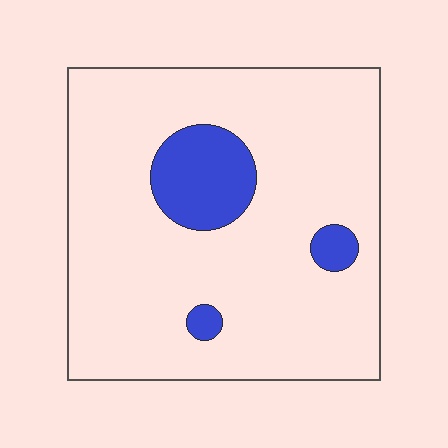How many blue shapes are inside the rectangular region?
3.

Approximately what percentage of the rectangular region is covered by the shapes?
Approximately 10%.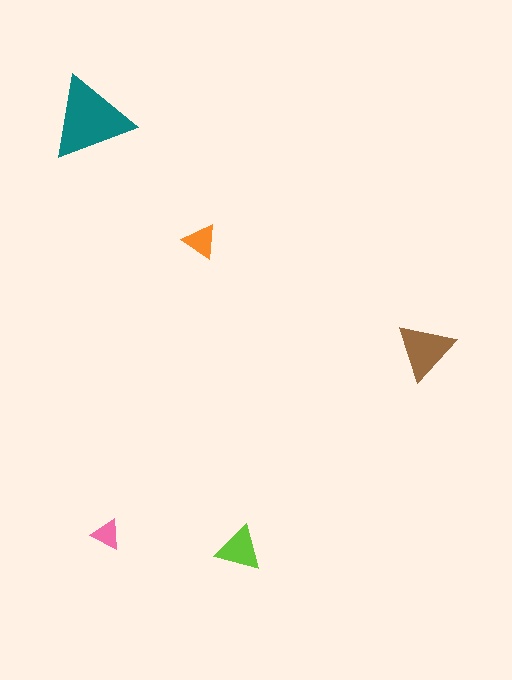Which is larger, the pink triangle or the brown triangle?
The brown one.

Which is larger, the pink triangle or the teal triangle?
The teal one.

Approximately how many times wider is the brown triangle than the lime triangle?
About 1.5 times wider.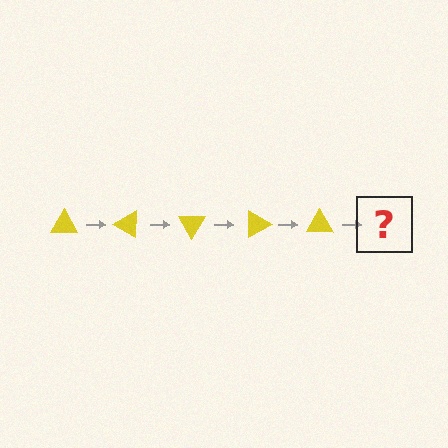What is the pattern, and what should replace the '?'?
The pattern is that the triangle rotates 30 degrees each step. The '?' should be a yellow triangle rotated 150 degrees.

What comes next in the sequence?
The next element should be a yellow triangle rotated 150 degrees.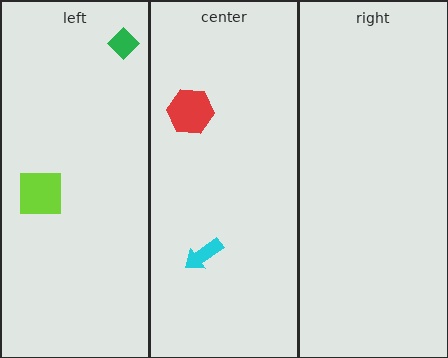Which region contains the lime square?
The left region.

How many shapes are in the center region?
2.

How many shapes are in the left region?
2.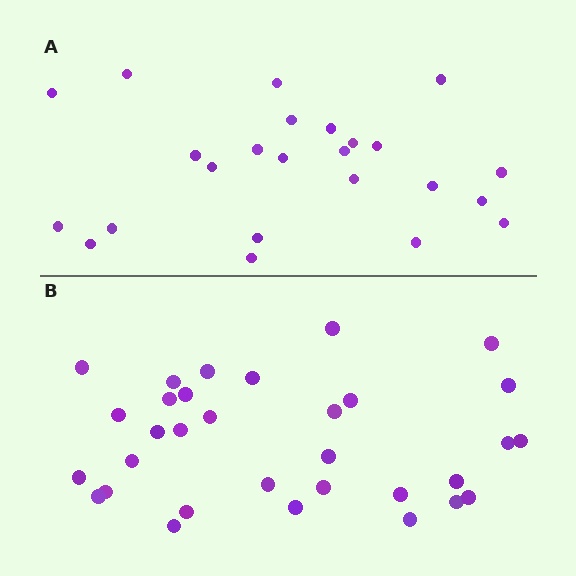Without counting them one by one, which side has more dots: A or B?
Region B (the bottom region) has more dots.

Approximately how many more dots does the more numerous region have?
Region B has roughly 8 or so more dots than region A.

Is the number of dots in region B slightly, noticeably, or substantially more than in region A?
Region B has noticeably more, but not dramatically so. The ratio is roughly 1.3 to 1.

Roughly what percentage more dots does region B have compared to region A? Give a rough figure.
About 35% more.